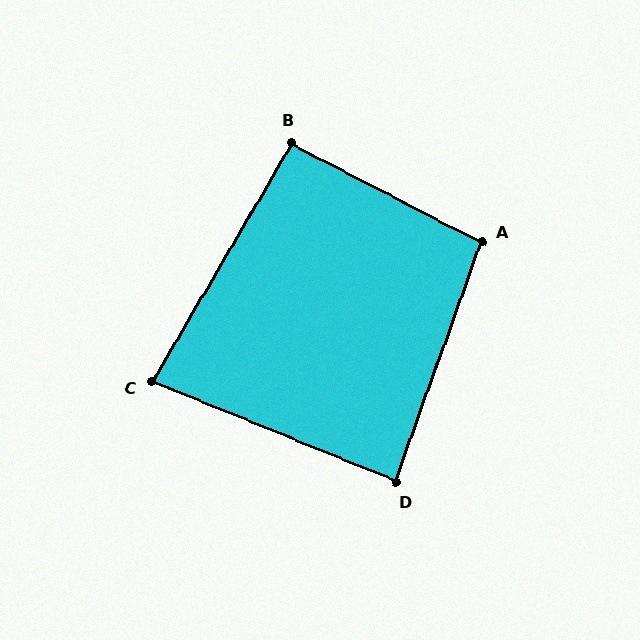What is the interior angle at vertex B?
Approximately 93 degrees (approximately right).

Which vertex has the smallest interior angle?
C, at approximately 82 degrees.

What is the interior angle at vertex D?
Approximately 87 degrees (approximately right).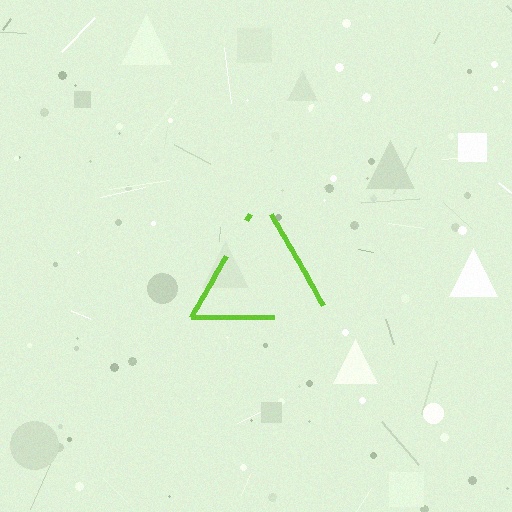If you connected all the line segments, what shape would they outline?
They would outline a triangle.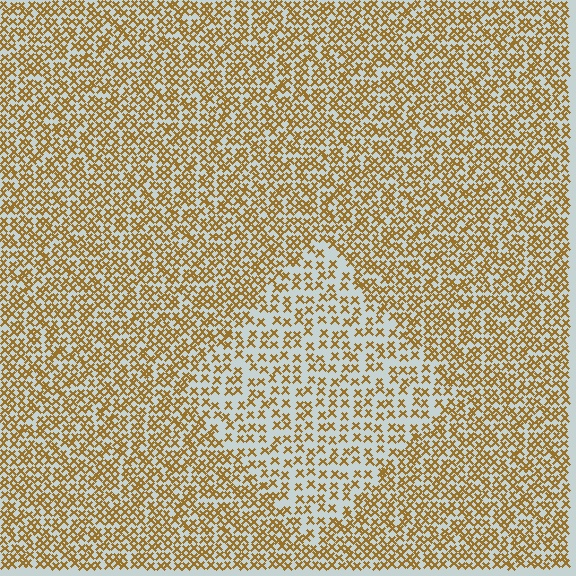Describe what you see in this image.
The image contains small brown elements arranged at two different densities. A diamond-shaped region is visible where the elements are less densely packed than the surrounding area.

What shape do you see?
I see a diamond.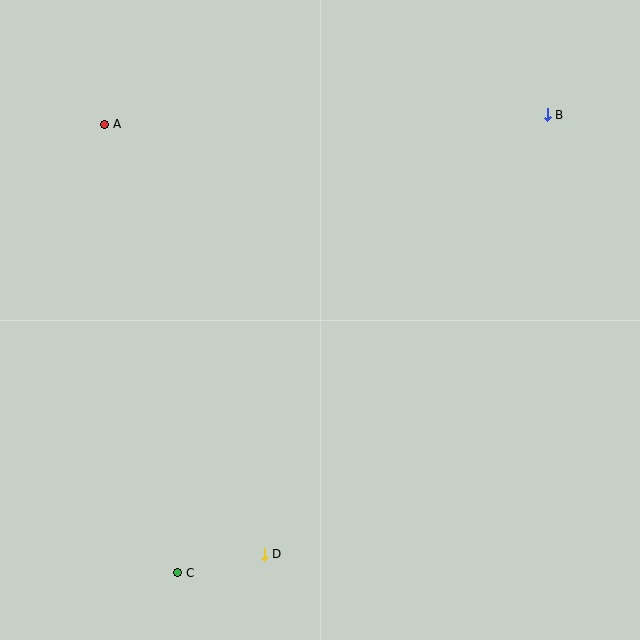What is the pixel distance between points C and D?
The distance between C and D is 89 pixels.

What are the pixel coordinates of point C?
Point C is at (177, 573).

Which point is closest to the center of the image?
Point D at (264, 554) is closest to the center.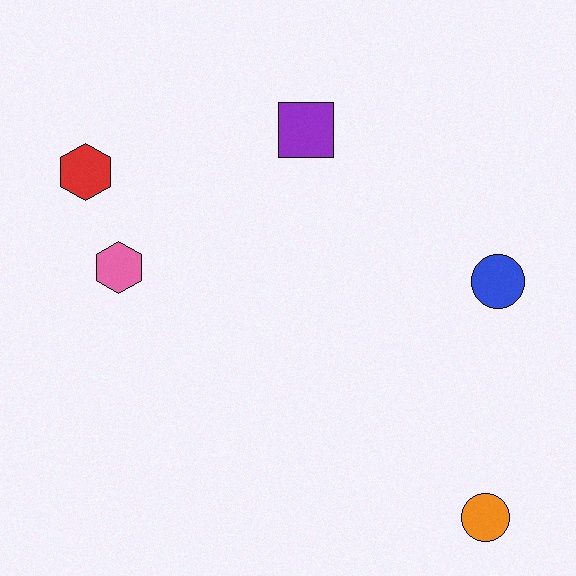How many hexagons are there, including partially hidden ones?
There are 2 hexagons.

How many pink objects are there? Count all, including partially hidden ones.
There is 1 pink object.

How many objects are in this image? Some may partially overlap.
There are 5 objects.